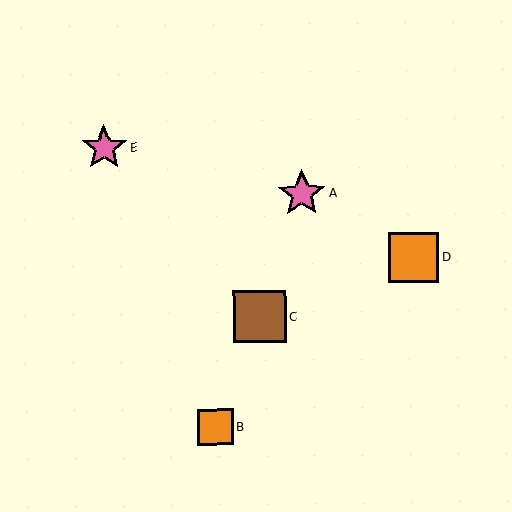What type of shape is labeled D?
Shape D is an orange square.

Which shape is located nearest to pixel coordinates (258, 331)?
The brown square (labeled C) at (260, 317) is nearest to that location.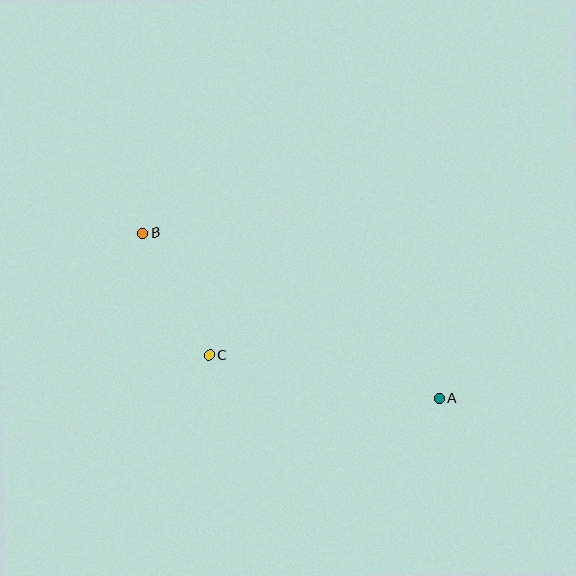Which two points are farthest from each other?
Points A and B are farthest from each other.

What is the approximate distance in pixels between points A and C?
The distance between A and C is approximately 234 pixels.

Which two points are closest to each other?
Points B and C are closest to each other.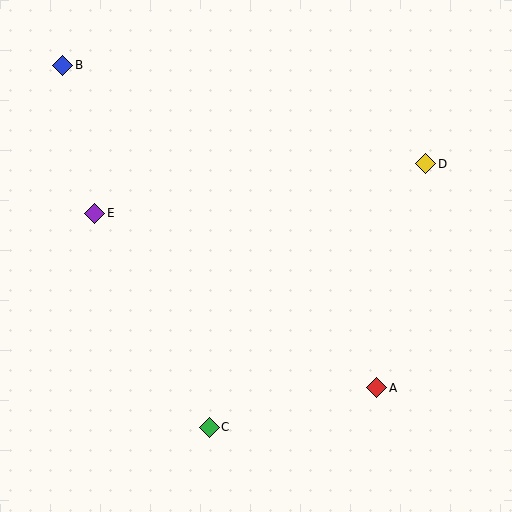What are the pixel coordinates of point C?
Point C is at (209, 427).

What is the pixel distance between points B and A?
The distance between B and A is 450 pixels.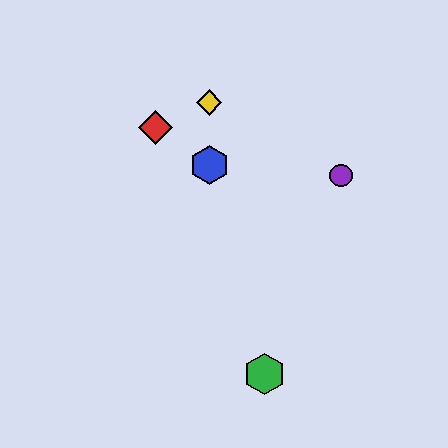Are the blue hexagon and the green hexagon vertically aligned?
No, the blue hexagon is at x≈209 and the green hexagon is at x≈265.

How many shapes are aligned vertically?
2 shapes (the blue hexagon, the yellow diamond) are aligned vertically.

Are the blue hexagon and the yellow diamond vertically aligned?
Yes, both are at x≈209.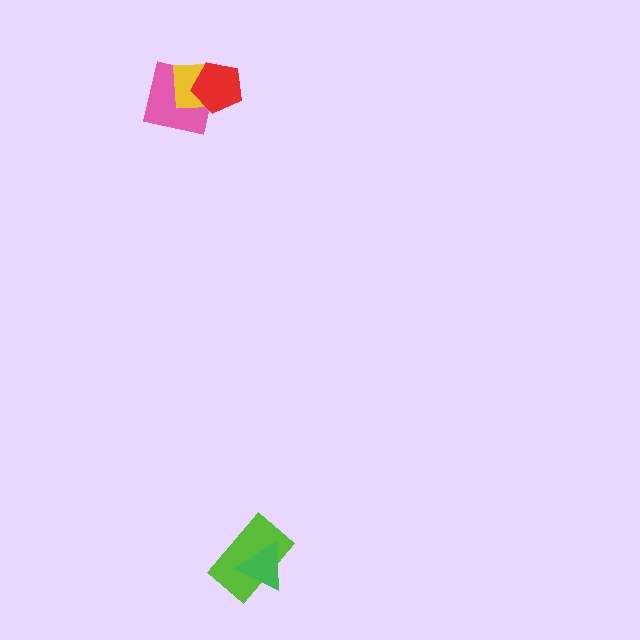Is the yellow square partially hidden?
Yes, it is partially covered by another shape.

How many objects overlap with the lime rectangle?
1 object overlaps with the lime rectangle.